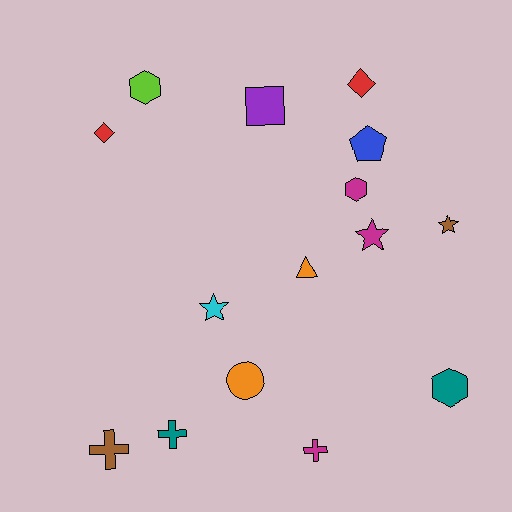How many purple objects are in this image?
There is 1 purple object.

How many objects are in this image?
There are 15 objects.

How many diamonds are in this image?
There are 2 diamonds.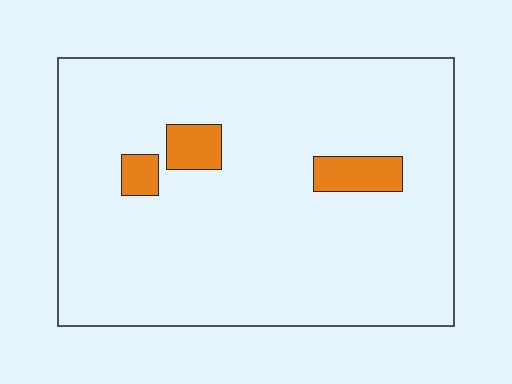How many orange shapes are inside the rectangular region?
3.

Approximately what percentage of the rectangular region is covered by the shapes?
Approximately 5%.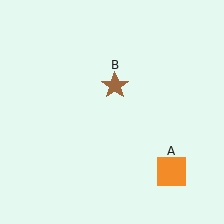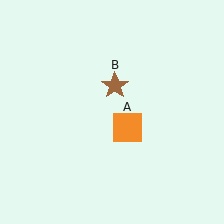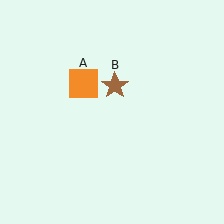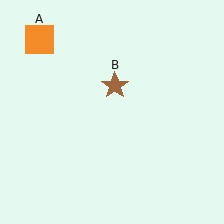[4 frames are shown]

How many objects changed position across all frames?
1 object changed position: orange square (object A).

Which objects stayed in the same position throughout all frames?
Brown star (object B) remained stationary.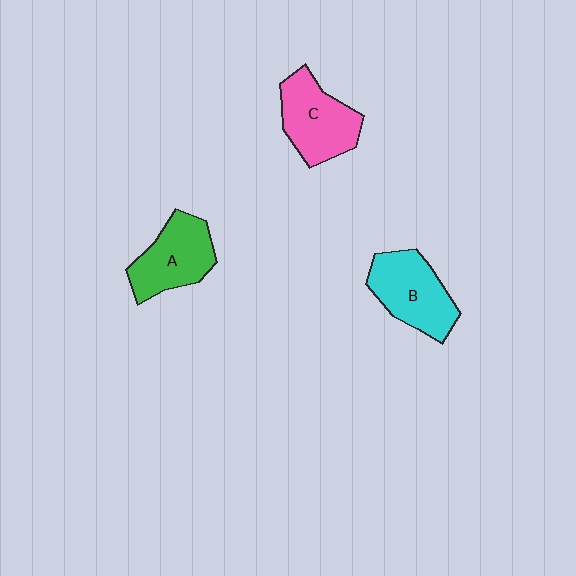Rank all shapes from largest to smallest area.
From largest to smallest: B (cyan), C (pink), A (green).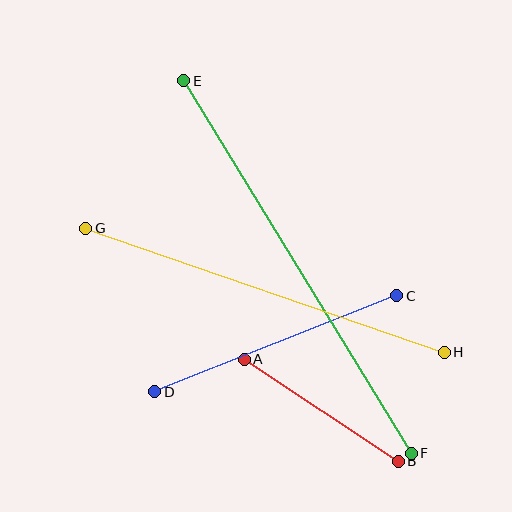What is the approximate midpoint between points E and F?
The midpoint is at approximately (297, 267) pixels.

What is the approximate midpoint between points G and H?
The midpoint is at approximately (265, 290) pixels.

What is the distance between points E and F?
The distance is approximately 437 pixels.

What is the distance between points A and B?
The distance is approximately 185 pixels.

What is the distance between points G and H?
The distance is approximately 379 pixels.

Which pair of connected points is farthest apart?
Points E and F are farthest apart.